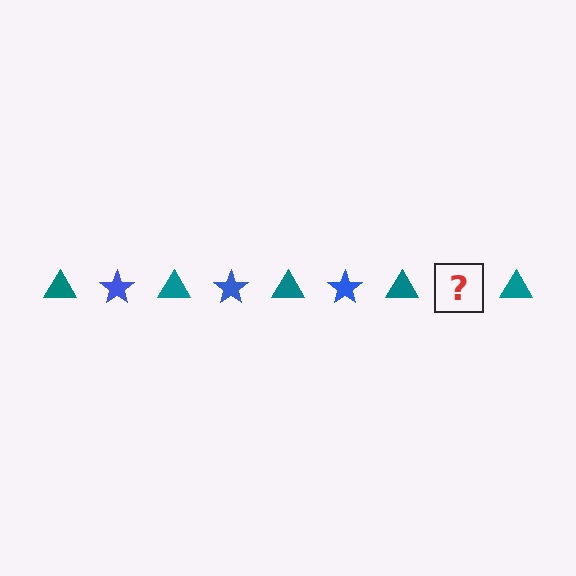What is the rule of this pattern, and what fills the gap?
The rule is that the pattern alternates between teal triangle and blue star. The gap should be filled with a blue star.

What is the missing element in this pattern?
The missing element is a blue star.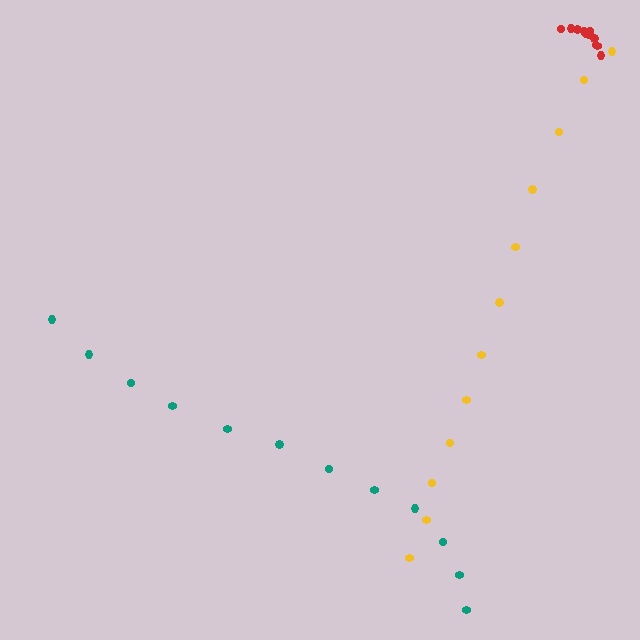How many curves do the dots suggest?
There are 3 distinct paths.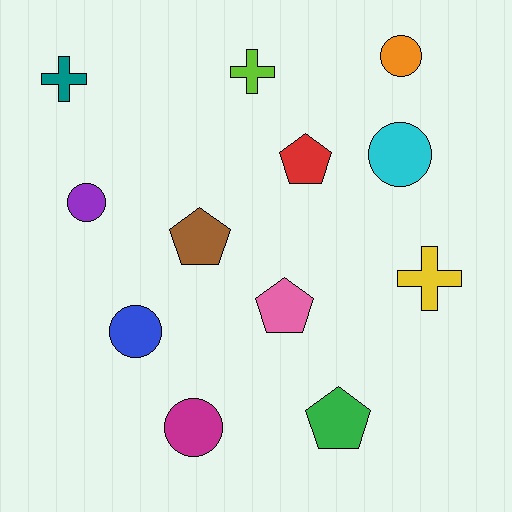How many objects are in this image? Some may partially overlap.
There are 12 objects.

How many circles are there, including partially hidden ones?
There are 5 circles.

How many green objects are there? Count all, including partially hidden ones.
There is 1 green object.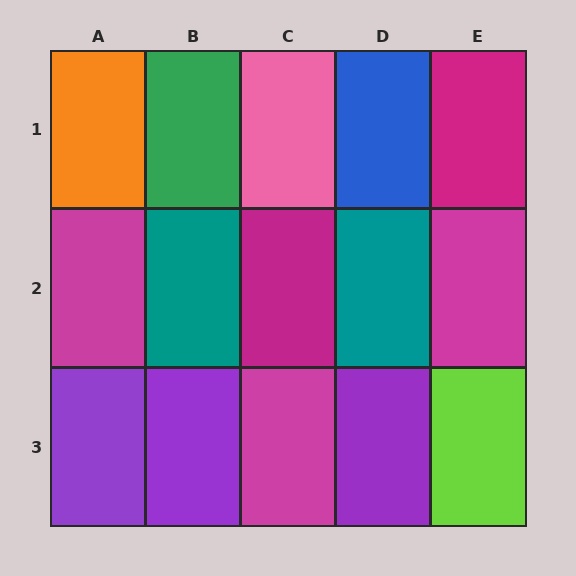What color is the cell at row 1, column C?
Pink.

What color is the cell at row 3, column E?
Lime.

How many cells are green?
1 cell is green.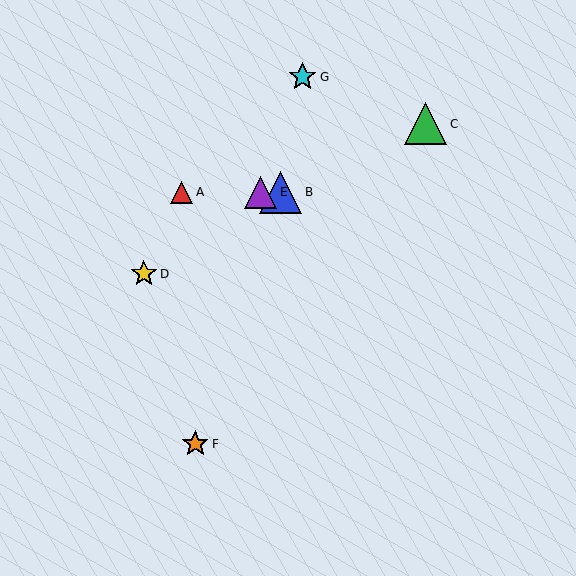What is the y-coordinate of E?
Object E is at y≈192.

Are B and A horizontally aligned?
Yes, both are at y≈192.